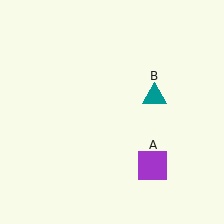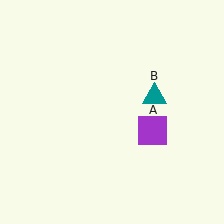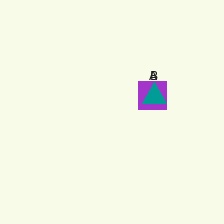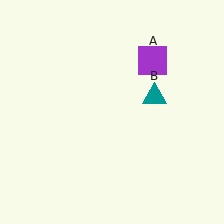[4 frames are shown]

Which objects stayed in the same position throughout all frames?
Teal triangle (object B) remained stationary.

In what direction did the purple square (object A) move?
The purple square (object A) moved up.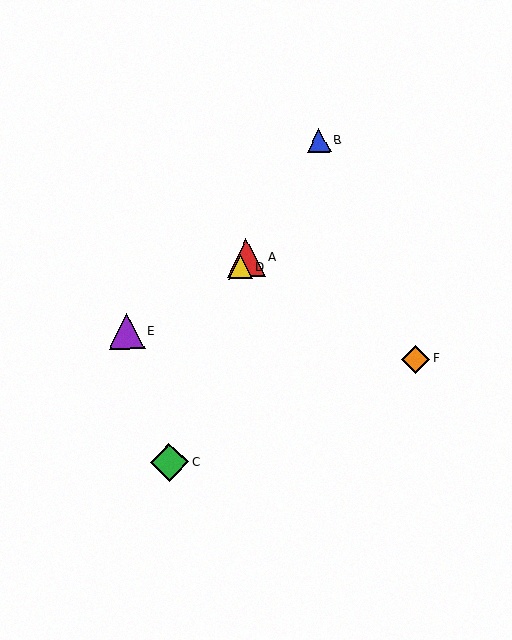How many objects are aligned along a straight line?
3 objects (A, B, D) are aligned along a straight line.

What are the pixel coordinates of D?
Object D is at (240, 267).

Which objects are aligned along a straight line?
Objects A, B, D are aligned along a straight line.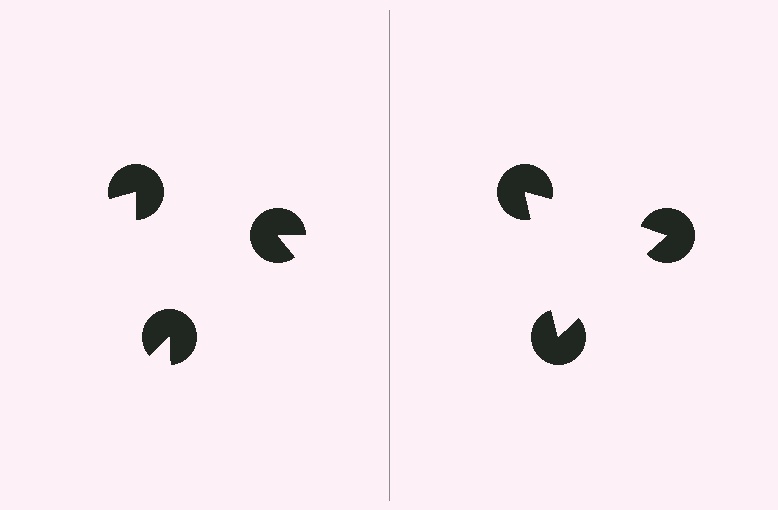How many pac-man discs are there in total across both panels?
6 — 3 on each side.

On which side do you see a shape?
An illusory triangle appears on the right side. On the left side the wedge cuts are rotated, so no coherent shape forms.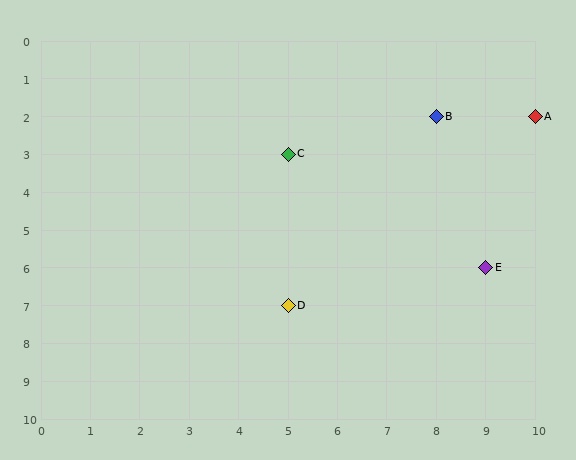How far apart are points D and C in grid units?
Points D and C are 4 rows apart.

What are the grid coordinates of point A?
Point A is at grid coordinates (10, 2).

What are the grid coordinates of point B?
Point B is at grid coordinates (8, 2).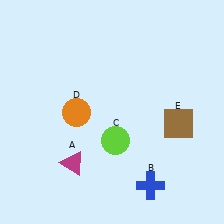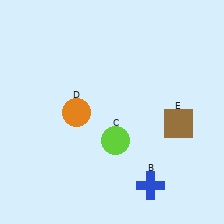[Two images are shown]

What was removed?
The magenta triangle (A) was removed in Image 2.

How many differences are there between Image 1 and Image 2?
There is 1 difference between the two images.